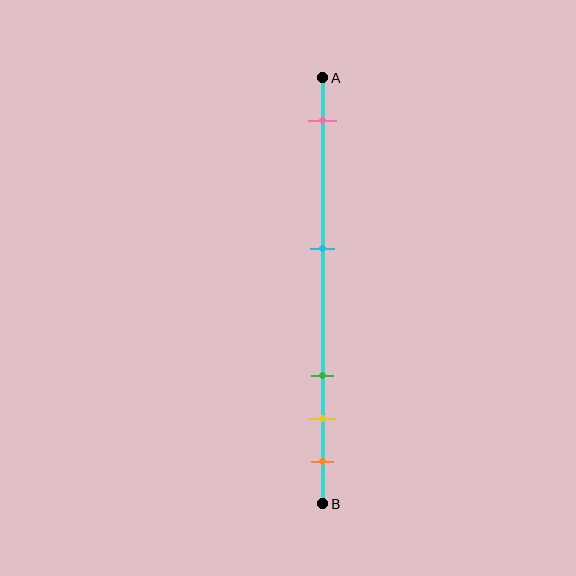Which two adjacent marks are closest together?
The yellow and orange marks are the closest adjacent pair.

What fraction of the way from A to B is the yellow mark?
The yellow mark is approximately 80% (0.8) of the way from A to B.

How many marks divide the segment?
There are 5 marks dividing the segment.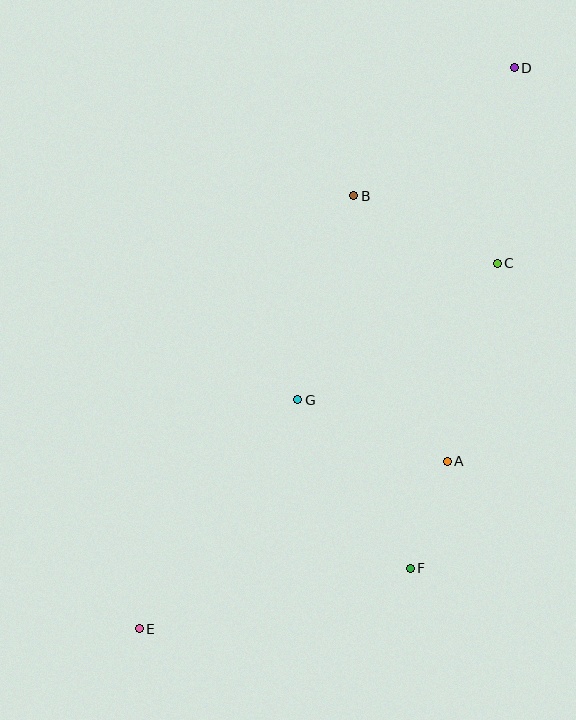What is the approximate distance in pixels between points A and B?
The distance between A and B is approximately 281 pixels.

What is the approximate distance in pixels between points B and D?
The distance between B and D is approximately 205 pixels.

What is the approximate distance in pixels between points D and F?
The distance between D and F is approximately 512 pixels.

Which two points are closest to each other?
Points A and F are closest to each other.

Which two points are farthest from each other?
Points D and E are farthest from each other.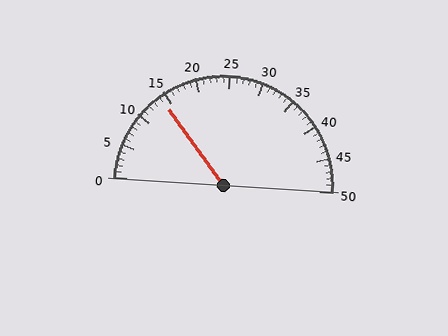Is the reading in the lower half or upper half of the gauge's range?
The reading is in the lower half of the range (0 to 50).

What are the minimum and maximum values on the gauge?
The gauge ranges from 0 to 50.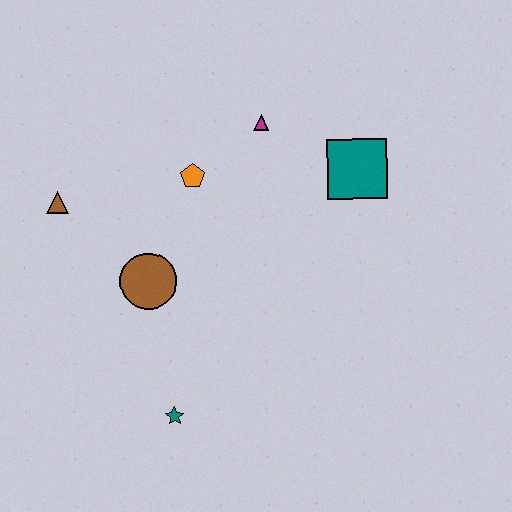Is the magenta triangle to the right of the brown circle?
Yes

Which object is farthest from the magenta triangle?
The teal star is farthest from the magenta triangle.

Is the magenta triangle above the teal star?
Yes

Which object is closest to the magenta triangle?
The orange pentagon is closest to the magenta triangle.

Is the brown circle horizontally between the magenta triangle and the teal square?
No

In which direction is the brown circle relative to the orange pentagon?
The brown circle is below the orange pentagon.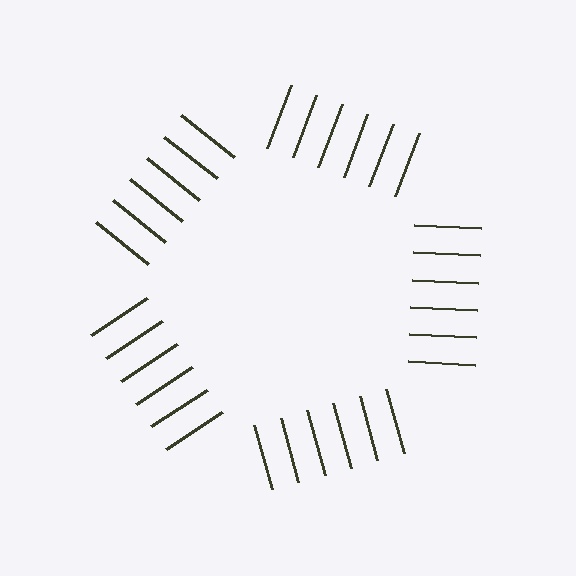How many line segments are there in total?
30 — 6 along each of the 5 edges.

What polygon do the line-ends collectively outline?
An illusory pentagon — the line segments terminate on its edges but no continuous stroke is drawn.